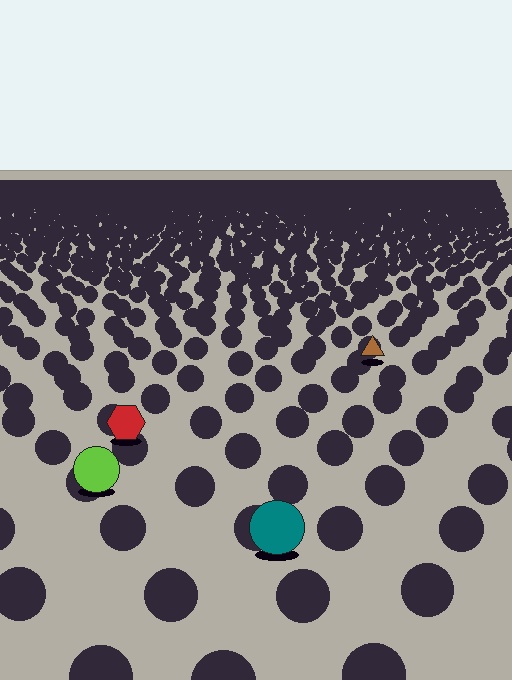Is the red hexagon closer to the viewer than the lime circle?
No. The lime circle is closer — you can tell from the texture gradient: the ground texture is coarser near it.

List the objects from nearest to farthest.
From nearest to farthest: the teal circle, the lime circle, the red hexagon, the brown triangle.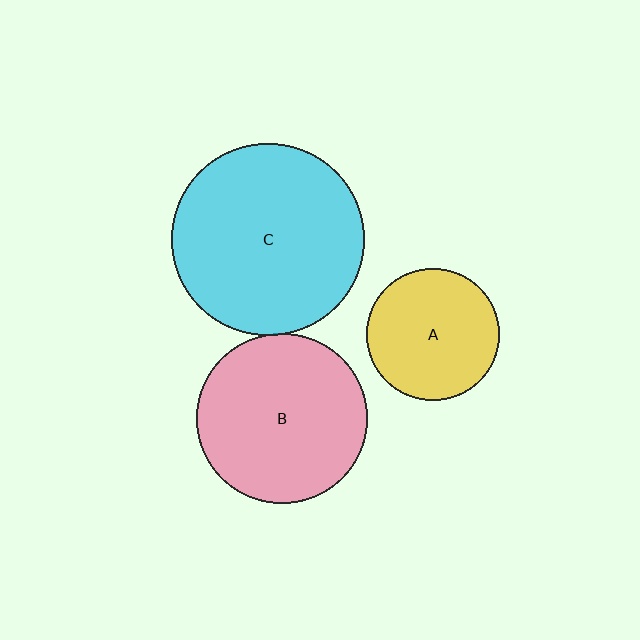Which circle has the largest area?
Circle C (cyan).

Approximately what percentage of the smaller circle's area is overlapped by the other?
Approximately 5%.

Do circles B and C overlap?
Yes.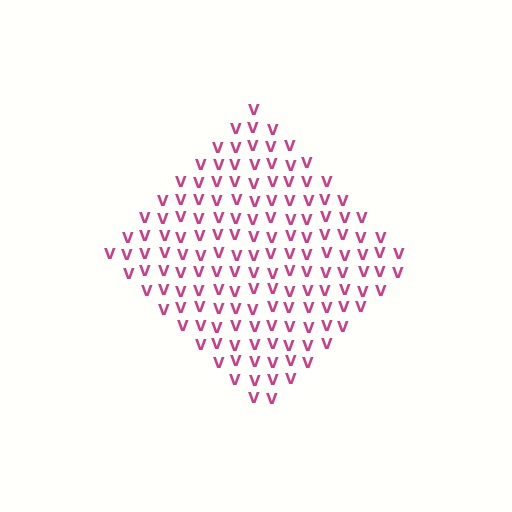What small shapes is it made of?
It is made of small letter V's.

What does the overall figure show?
The overall figure shows a diamond.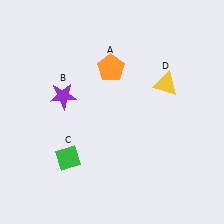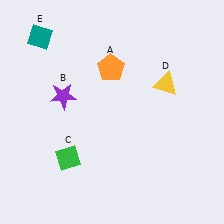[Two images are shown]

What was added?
A teal diamond (E) was added in Image 2.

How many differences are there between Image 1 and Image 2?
There is 1 difference between the two images.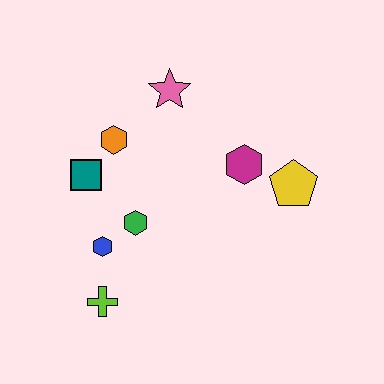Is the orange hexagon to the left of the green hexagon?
Yes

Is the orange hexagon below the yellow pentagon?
No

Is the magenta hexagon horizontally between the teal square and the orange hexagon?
No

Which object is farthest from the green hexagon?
The yellow pentagon is farthest from the green hexagon.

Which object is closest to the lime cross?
The blue hexagon is closest to the lime cross.